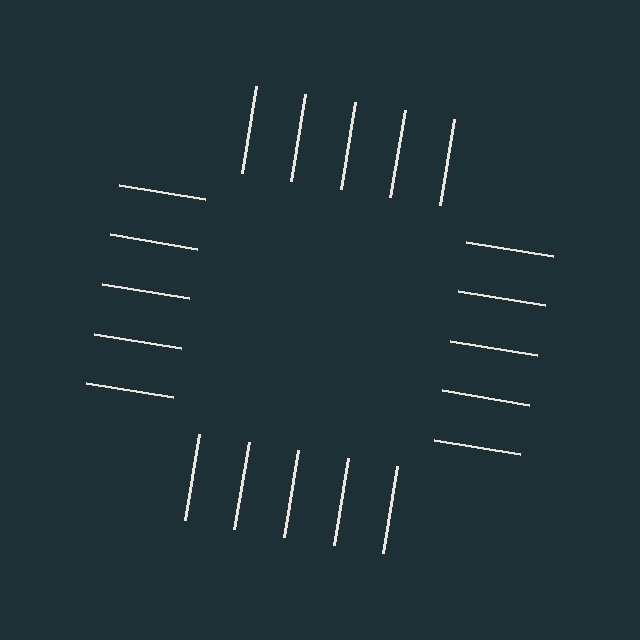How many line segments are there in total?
20 — 5 along each of the 4 edges.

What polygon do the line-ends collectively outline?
An illusory square — the line segments terminate on its edges but no continuous stroke is drawn.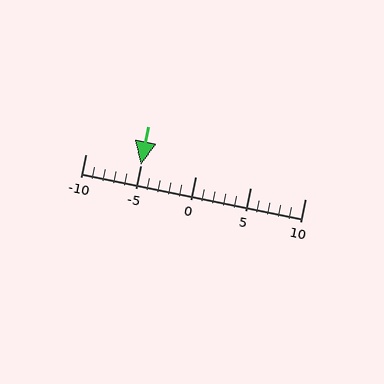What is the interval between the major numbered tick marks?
The major tick marks are spaced 5 units apart.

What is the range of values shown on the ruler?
The ruler shows values from -10 to 10.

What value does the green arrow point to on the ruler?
The green arrow points to approximately -5.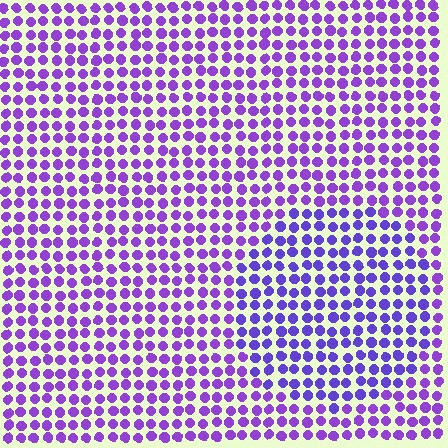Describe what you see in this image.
The image is filled with small purple elements in a uniform arrangement. A circle-shaped region is visible where the elements are tinted to a slightly different hue, forming a subtle color boundary.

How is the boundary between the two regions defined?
The boundary is defined purely by a slight shift in hue (about 20 degrees). Spacing, size, and orientation are identical on both sides.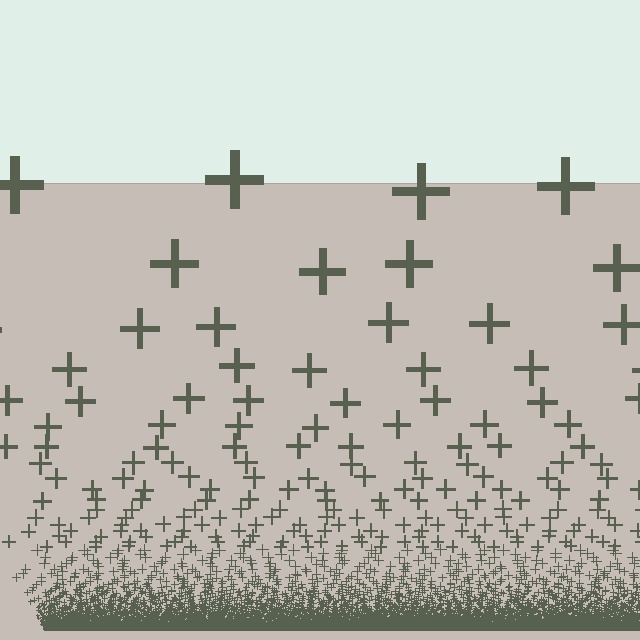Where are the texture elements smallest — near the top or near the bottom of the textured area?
Near the bottom.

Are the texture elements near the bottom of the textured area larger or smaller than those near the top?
Smaller. The gradient is inverted — elements near the bottom are smaller and denser.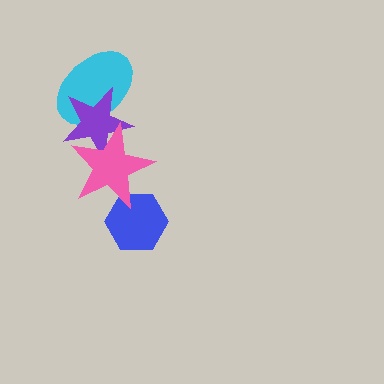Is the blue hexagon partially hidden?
Yes, it is partially covered by another shape.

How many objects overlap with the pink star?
2 objects overlap with the pink star.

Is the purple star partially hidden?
Yes, it is partially covered by another shape.